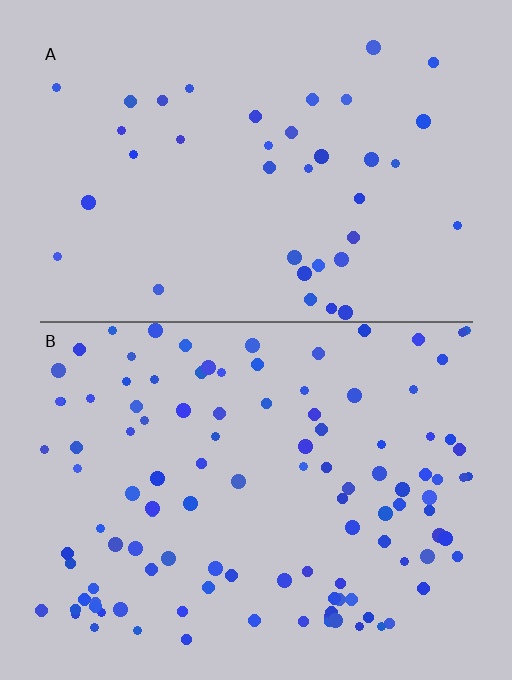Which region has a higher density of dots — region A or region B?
B (the bottom).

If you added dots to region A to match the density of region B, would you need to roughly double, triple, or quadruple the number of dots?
Approximately triple.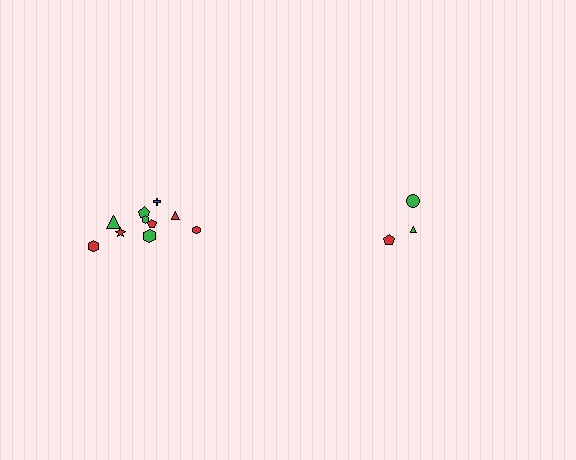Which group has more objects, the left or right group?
The left group.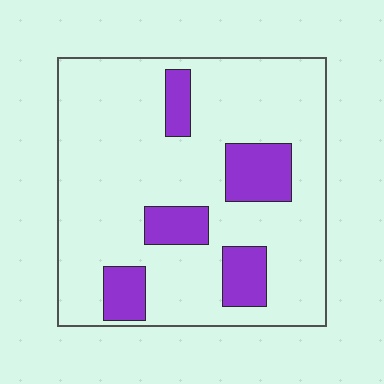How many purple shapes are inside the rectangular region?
5.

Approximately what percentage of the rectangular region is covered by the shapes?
Approximately 20%.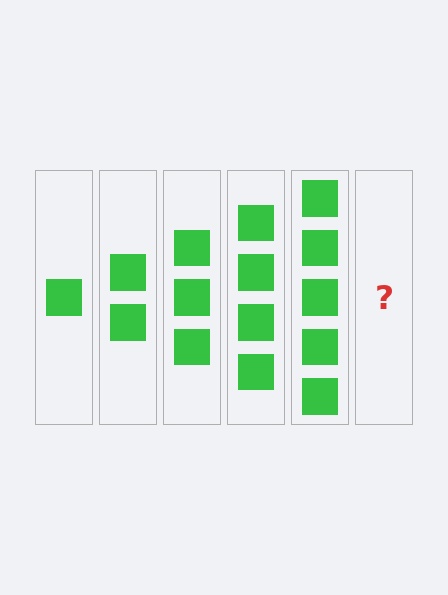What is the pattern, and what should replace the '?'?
The pattern is that each step adds one more square. The '?' should be 6 squares.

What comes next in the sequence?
The next element should be 6 squares.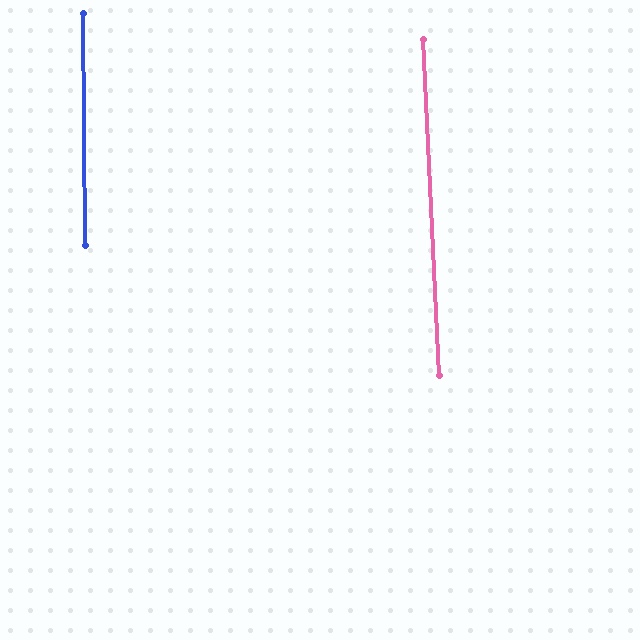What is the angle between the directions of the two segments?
Approximately 2 degrees.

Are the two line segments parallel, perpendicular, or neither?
Parallel — their directions differ by only 1.9°.